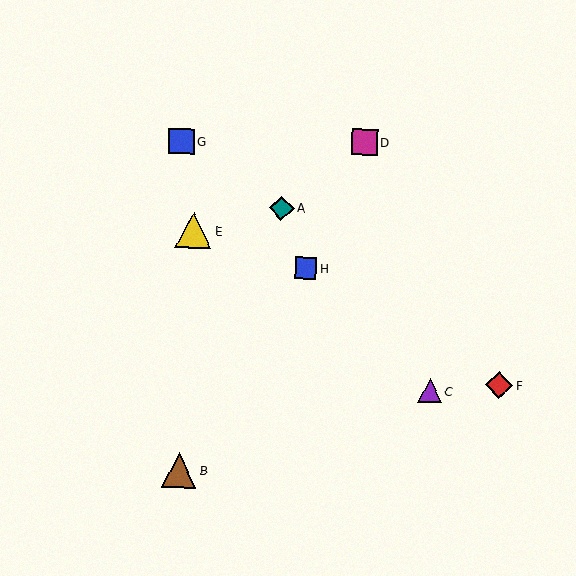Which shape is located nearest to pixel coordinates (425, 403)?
The purple triangle (labeled C) at (430, 391) is nearest to that location.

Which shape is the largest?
The yellow triangle (labeled E) is the largest.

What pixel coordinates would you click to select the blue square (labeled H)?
Click at (306, 268) to select the blue square H.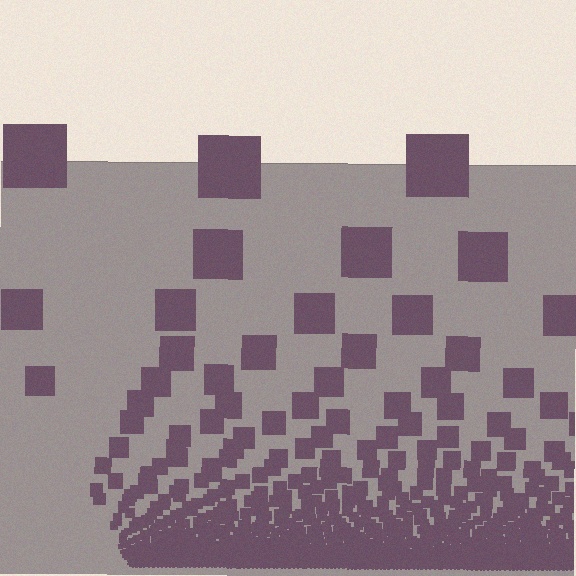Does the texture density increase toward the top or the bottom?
Density increases toward the bottom.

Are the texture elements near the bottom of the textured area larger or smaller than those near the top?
Smaller. The gradient is inverted — elements near the bottom are smaller and denser.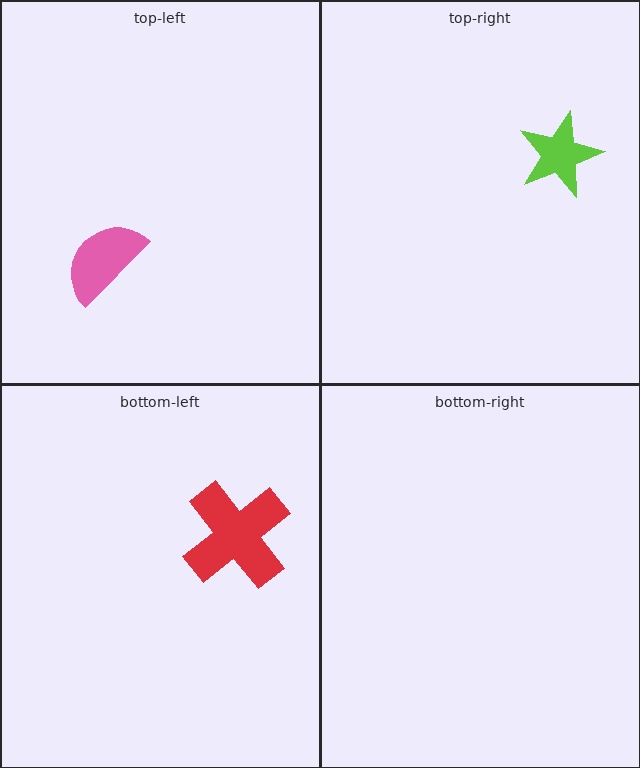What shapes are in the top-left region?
The pink semicircle.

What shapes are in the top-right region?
The lime star.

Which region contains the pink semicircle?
The top-left region.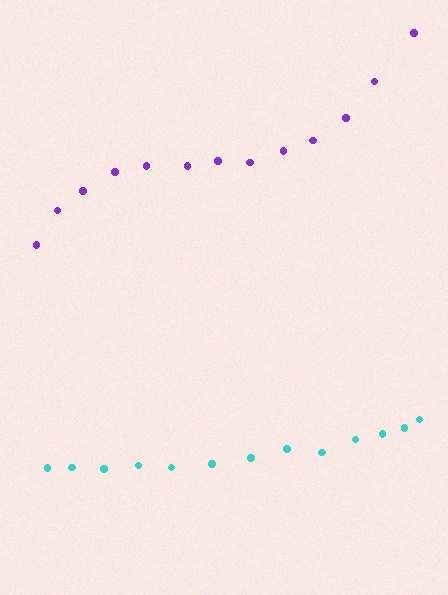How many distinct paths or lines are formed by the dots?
There are 2 distinct paths.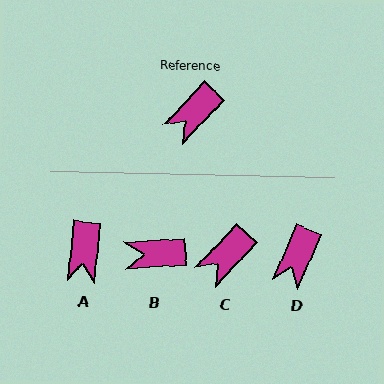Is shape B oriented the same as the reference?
No, it is off by about 43 degrees.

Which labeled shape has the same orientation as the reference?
C.